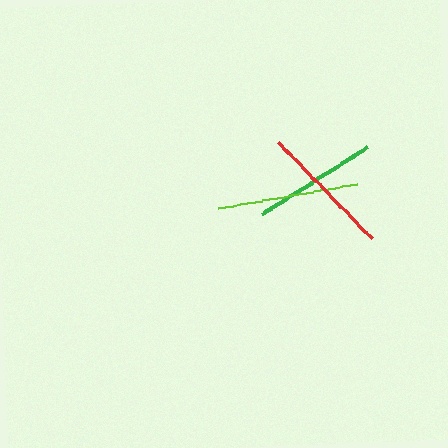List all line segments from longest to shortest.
From longest to shortest: lime, red, green.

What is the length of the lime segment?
The lime segment is approximately 141 pixels long.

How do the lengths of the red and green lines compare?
The red and green lines are approximately the same length.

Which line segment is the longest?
The lime line is the longest at approximately 141 pixels.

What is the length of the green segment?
The green segment is approximately 125 pixels long.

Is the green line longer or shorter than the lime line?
The lime line is longer than the green line.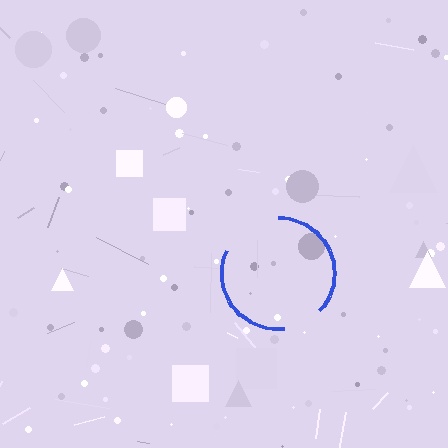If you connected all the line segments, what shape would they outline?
They would outline a circle.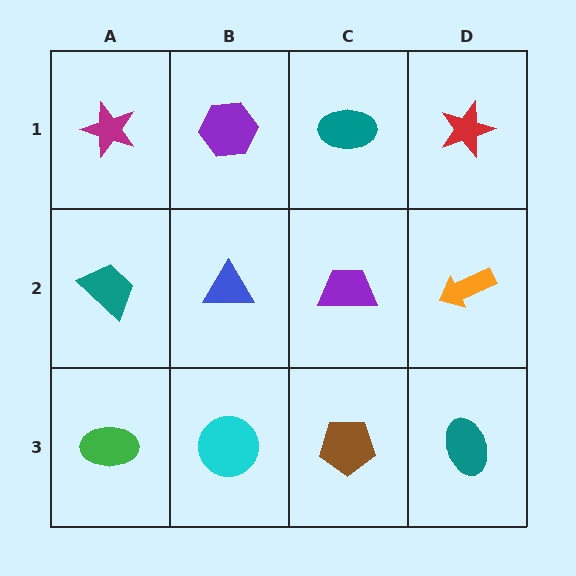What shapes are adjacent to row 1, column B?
A blue triangle (row 2, column B), a magenta star (row 1, column A), a teal ellipse (row 1, column C).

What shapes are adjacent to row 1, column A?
A teal trapezoid (row 2, column A), a purple hexagon (row 1, column B).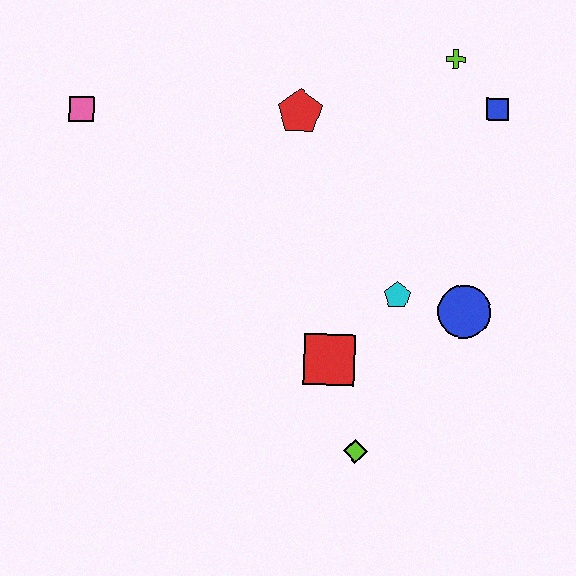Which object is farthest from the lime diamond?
The pink square is farthest from the lime diamond.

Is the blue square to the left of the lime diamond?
No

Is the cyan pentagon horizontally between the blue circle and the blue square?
No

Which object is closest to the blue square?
The lime cross is closest to the blue square.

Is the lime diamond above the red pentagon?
No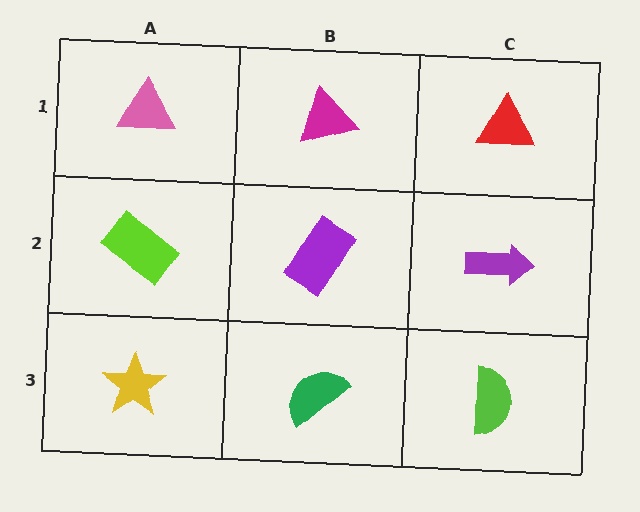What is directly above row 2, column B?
A magenta triangle.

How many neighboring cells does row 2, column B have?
4.